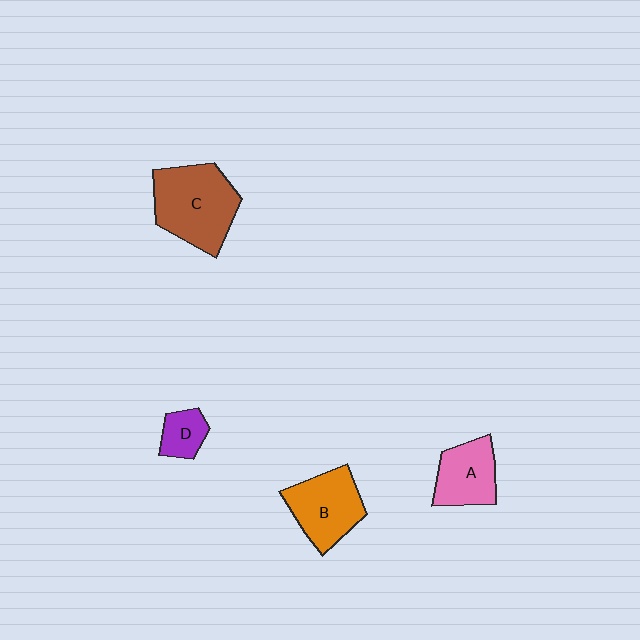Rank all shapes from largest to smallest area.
From largest to smallest: C (brown), B (orange), A (pink), D (purple).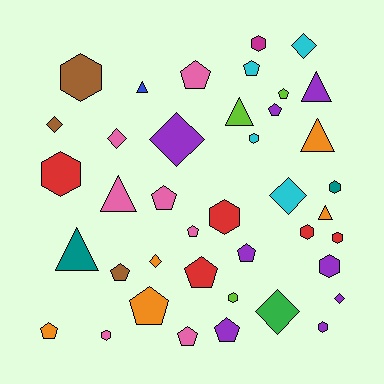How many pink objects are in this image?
There are 7 pink objects.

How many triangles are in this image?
There are 7 triangles.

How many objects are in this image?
There are 40 objects.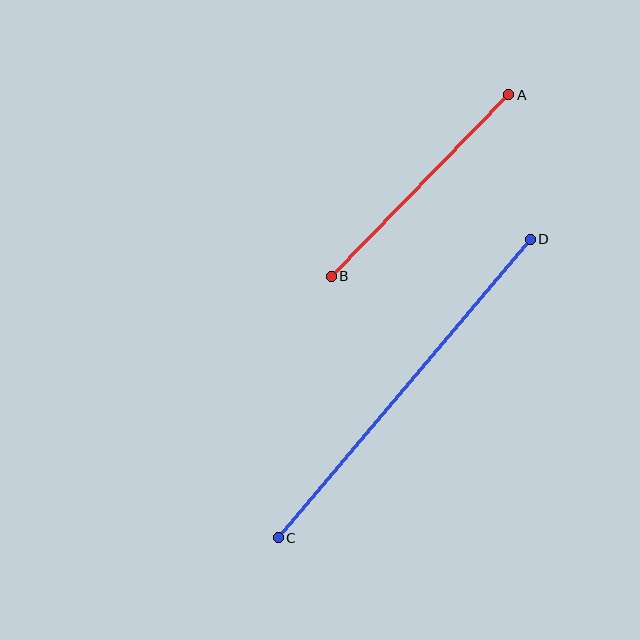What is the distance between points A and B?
The distance is approximately 254 pixels.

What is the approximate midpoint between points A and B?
The midpoint is at approximately (420, 186) pixels.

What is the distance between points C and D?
The distance is approximately 391 pixels.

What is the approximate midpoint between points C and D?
The midpoint is at approximately (404, 388) pixels.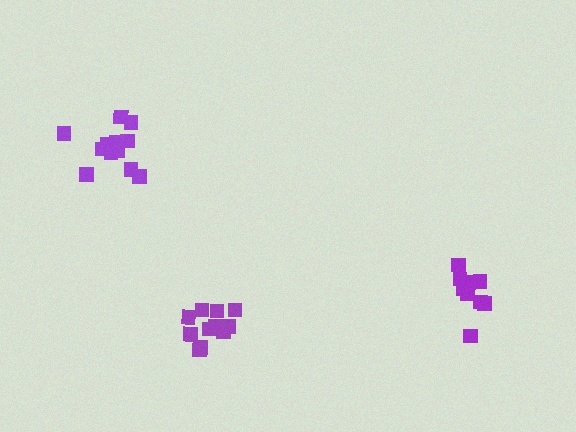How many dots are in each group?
Group 1: 11 dots, Group 2: 12 dots, Group 3: 9 dots (32 total).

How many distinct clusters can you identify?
There are 3 distinct clusters.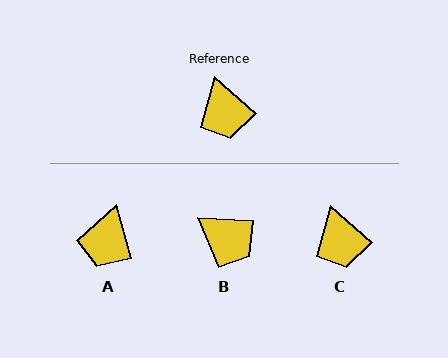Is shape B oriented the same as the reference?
No, it is off by about 39 degrees.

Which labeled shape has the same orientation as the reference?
C.